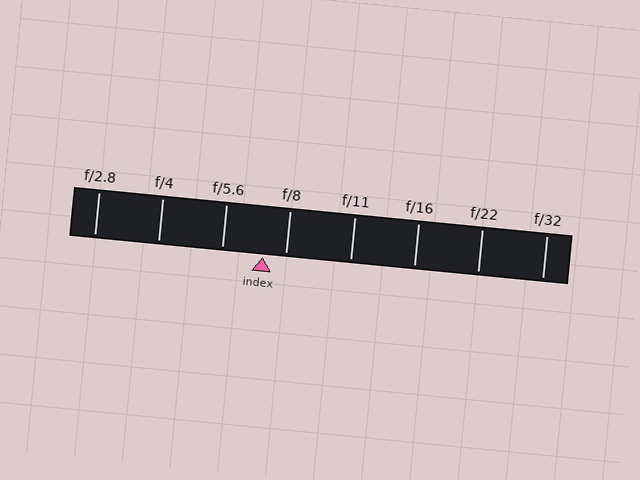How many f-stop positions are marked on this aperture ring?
There are 8 f-stop positions marked.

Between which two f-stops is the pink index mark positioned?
The index mark is between f/5.6 and f/8.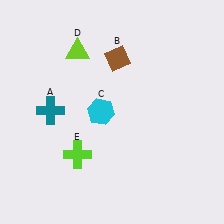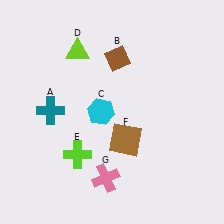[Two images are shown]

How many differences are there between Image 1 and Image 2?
There are 2 differences between the two images.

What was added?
A brown square (F), a pink cross (G) were added in Image 2.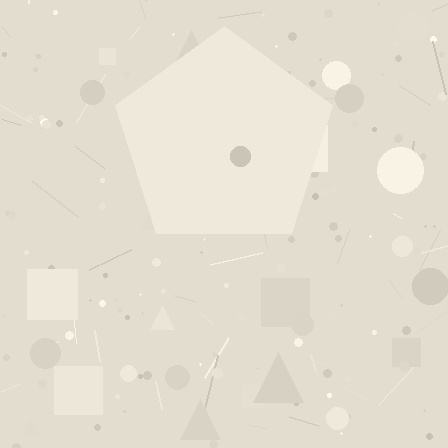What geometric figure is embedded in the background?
A pentagon is embedded in the background.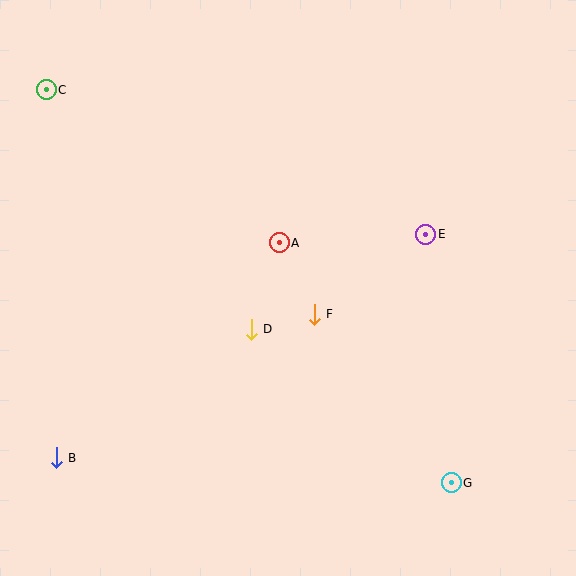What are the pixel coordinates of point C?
Point C is at (46, 90).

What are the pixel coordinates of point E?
Point E is at (426, 234).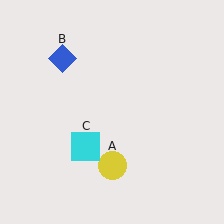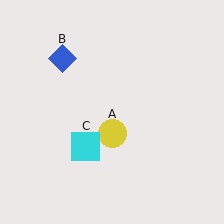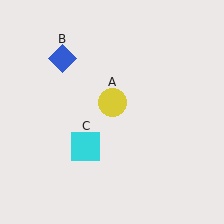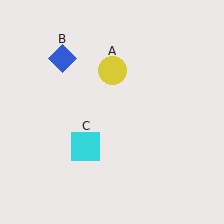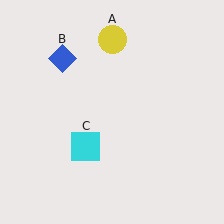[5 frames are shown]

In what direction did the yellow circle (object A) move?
The yellow circle (object A) moved up.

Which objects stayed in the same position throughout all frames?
Blue diamond (object B) and cyan square (object C) remained stationary.